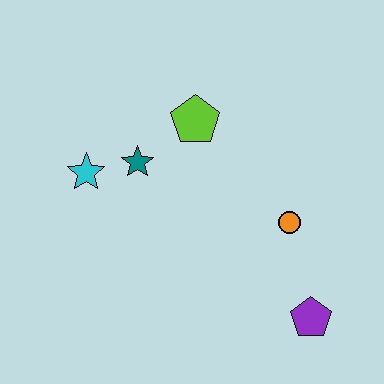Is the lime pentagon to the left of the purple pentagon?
Yes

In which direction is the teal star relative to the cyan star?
The teal star is to the right of the cyan star.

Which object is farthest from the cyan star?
The purple pentagon is farthest from the cyan star.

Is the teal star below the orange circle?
No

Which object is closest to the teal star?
The cyan star is closest to the teal star.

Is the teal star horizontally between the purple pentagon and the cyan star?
Yes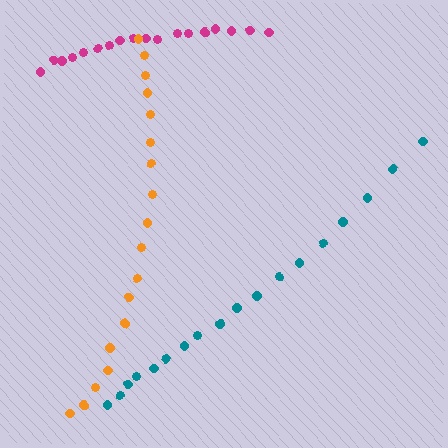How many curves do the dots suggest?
There are 3 distinct paths.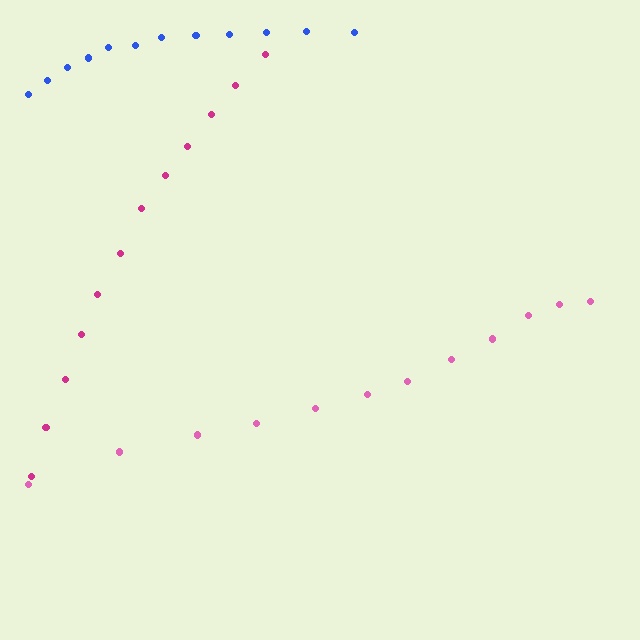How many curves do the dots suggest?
There are 3 distinct paths.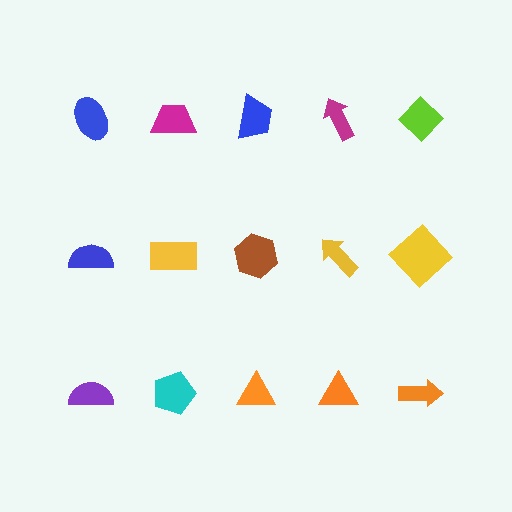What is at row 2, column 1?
A blue semicircle.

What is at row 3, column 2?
A cyan pentagon.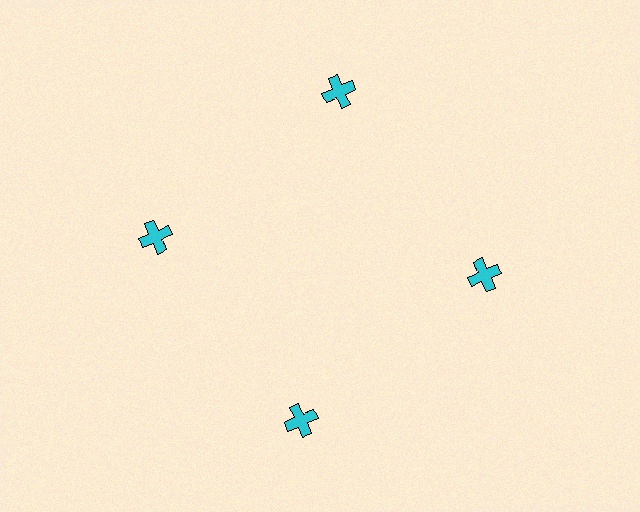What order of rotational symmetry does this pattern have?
This pattern has 4-fold rotational symmetry.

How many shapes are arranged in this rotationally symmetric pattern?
There are 4 shapes, arranged in 4 groups of 1.